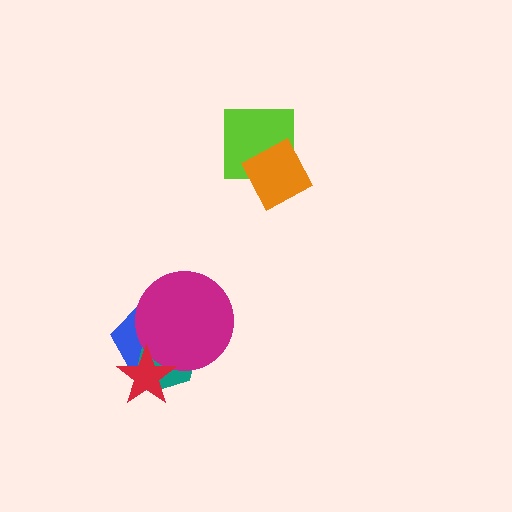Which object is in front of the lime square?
The orange diamond is in front of the lime square.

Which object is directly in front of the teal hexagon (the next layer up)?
The magenta circle is directly in front of the teal hexagon.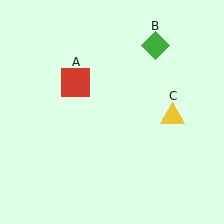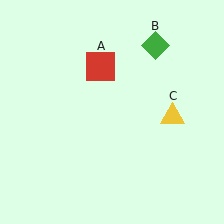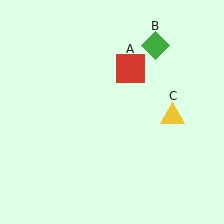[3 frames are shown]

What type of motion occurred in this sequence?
The red square (object A) rotated clockwise around the center of the scene.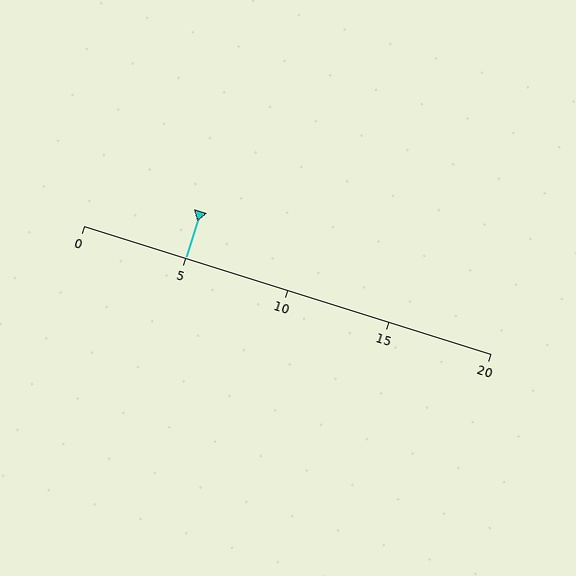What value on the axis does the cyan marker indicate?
The marker indicates approximately 5.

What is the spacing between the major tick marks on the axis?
The major ticks are spaced 5 apart.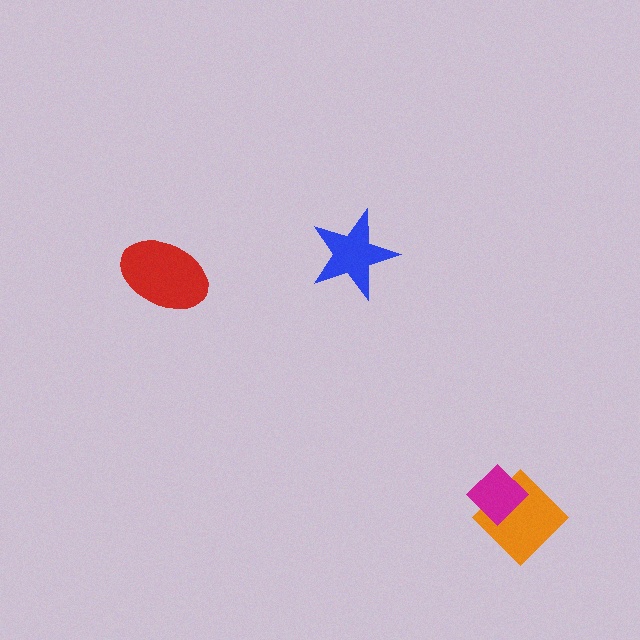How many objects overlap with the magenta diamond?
1 object overlaps with the magenta diamond.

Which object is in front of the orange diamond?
The magenta diamond is in front of the orange diamond.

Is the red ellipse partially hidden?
No, no other shape covers it.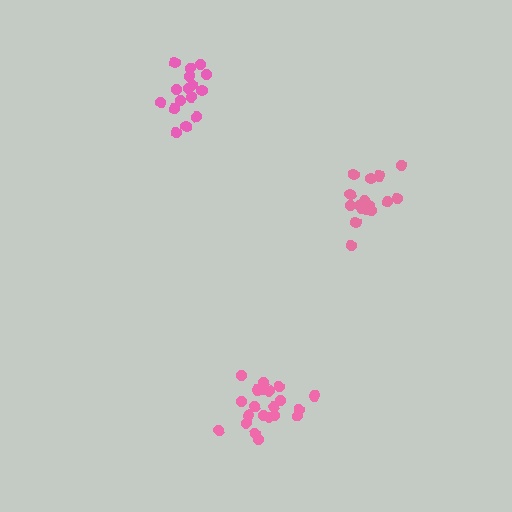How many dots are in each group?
Group 1: 21 dots, Group 2: 16 dots, Group 3: 16 dots (53 total).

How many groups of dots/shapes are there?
There are 3 groups.